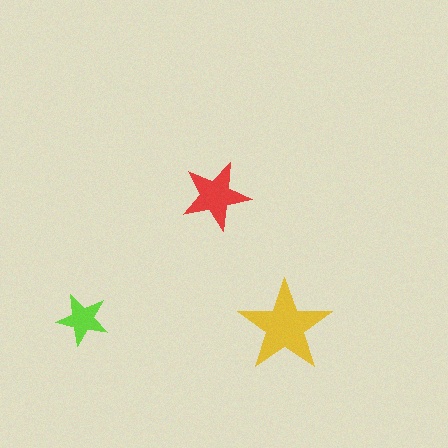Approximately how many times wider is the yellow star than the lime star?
About 2 times wider.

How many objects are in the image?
There are 3 objects in the image.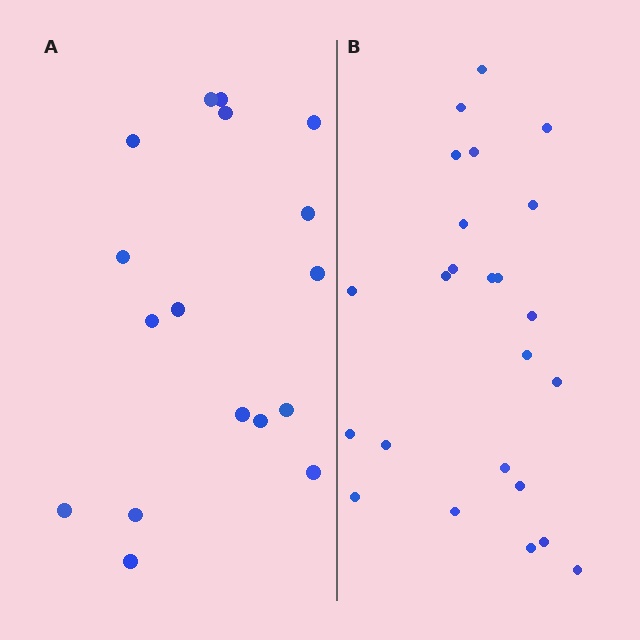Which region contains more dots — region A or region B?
Region B (the right region) has more dots.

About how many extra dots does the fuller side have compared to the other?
Region B has roughly 8 or so more dots than region A.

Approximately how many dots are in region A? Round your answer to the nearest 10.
About 20 dots. (The exact count is 17, which rounds to 20.)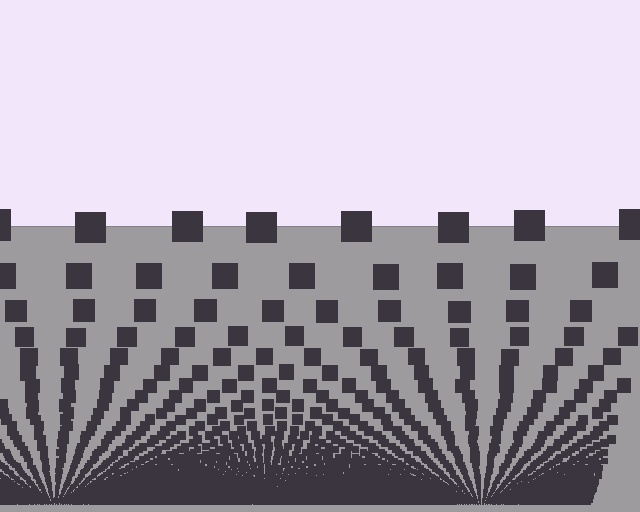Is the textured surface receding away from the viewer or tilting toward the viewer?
The surface appears to tilt toward the viewer. Texture elements get larger and sparser toward the top.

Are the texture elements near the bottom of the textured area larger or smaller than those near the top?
Smaller. The gradient is inverted — elements near the bottom are smaller and denser.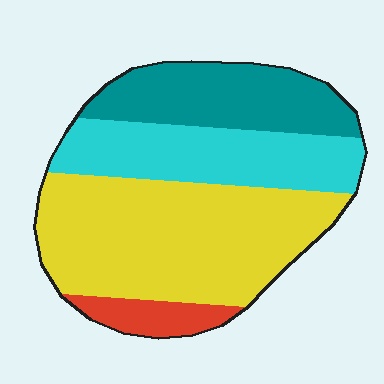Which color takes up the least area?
Red, at roughly 5%.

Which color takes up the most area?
Yellow, at roughly 45%.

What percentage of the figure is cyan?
Cyan covers 25% of the figure.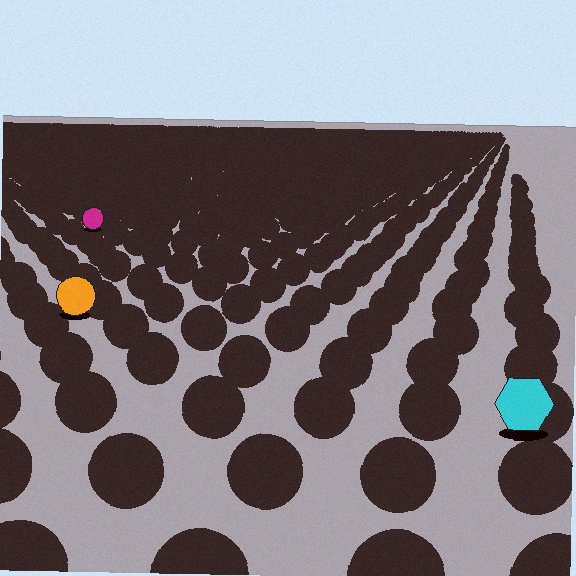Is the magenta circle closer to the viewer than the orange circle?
No. The orange circle is closer — you can tell from the texture gradient: the ground texture is coarser near it.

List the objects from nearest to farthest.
From nearest to farthest: the cyan hexagon, the orange circle, the magenta circle.